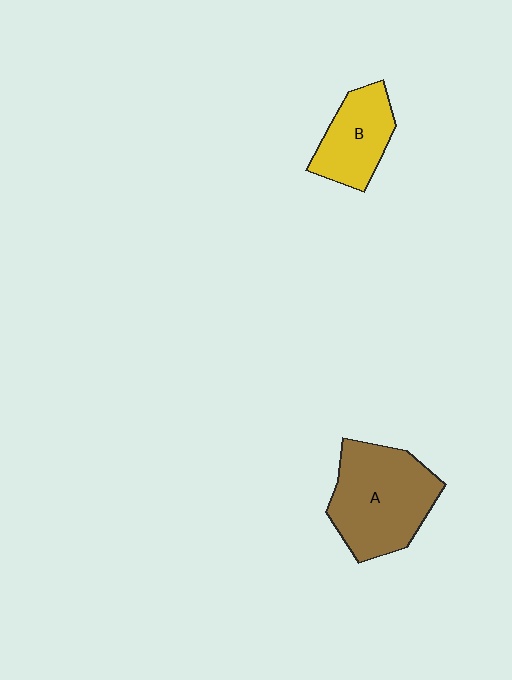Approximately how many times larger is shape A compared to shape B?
Approximately 1.6 times.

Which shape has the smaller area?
Shape B (yellow).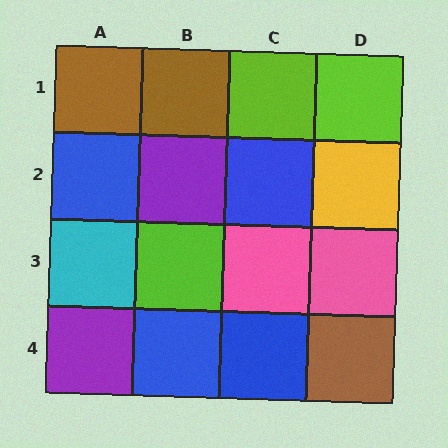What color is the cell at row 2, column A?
Blue.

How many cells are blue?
4 cells are blue.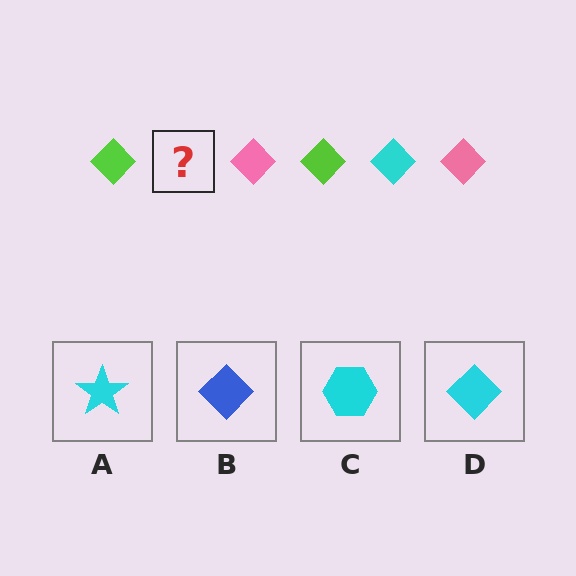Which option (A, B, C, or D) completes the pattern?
D.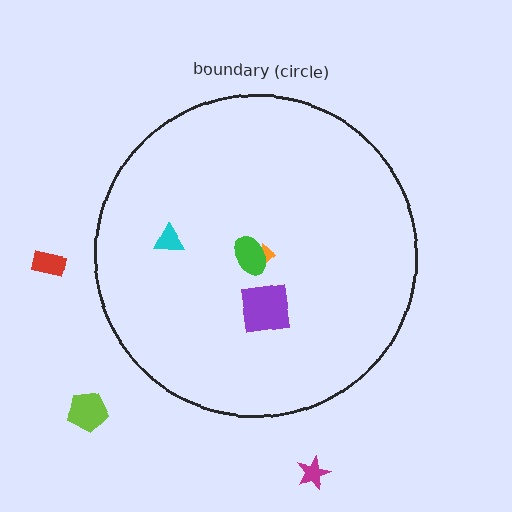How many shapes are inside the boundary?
4 inside, 3 outside.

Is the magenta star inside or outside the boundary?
Outside.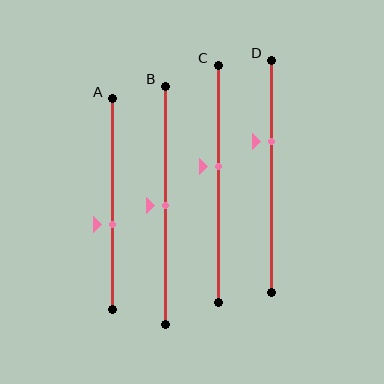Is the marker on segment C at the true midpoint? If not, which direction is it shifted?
No, the marker on segment C is shifted upward by about 8% of the segment length.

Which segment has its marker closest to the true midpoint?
Segment B has its marker closest to the true midpoint.